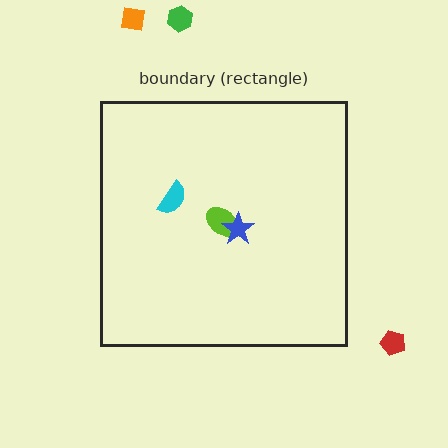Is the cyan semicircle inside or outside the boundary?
Inside.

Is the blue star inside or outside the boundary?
Inside.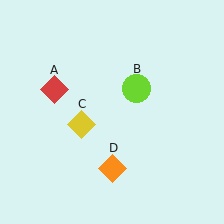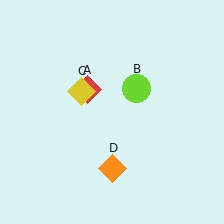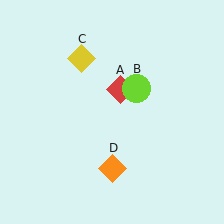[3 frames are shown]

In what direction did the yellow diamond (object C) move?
The yellow diamond (object C) moved up.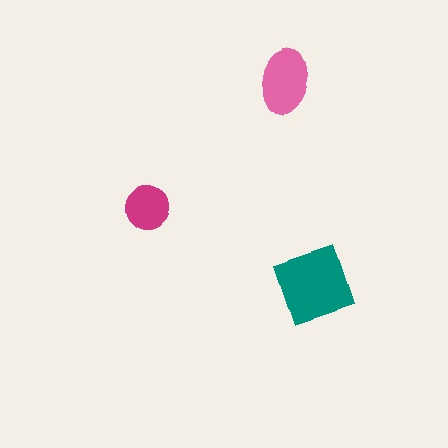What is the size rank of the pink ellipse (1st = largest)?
2nd.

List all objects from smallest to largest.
The magenta circle, the pink ellipse, the teal diamond.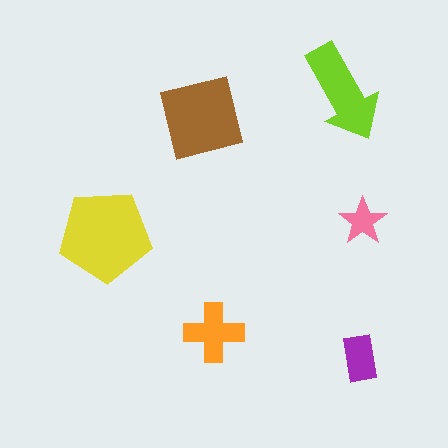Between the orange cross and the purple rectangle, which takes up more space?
The orange cross.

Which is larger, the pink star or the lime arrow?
The lime arrow.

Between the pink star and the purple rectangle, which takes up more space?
The purple rectangle.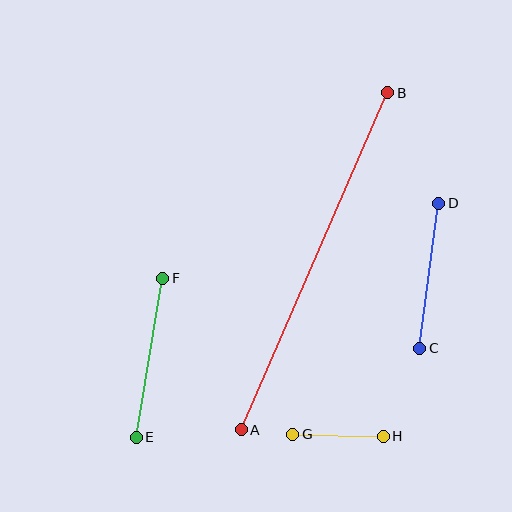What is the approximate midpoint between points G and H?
The midpoint is at approximately (338, 435) pixels.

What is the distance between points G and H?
The distance is approximately 91 pixels.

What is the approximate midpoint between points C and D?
The midpoint is at approximately (429, 276) pixels.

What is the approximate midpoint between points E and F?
The midpoint is at approximately (149, 358) pixels.